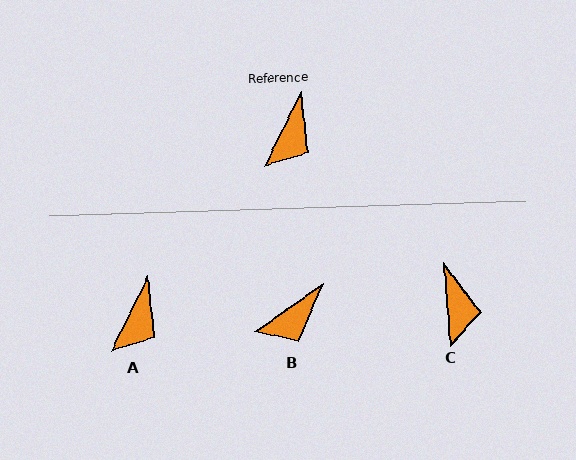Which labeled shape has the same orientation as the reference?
A.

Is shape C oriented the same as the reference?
No, it is off by about 30 degrees.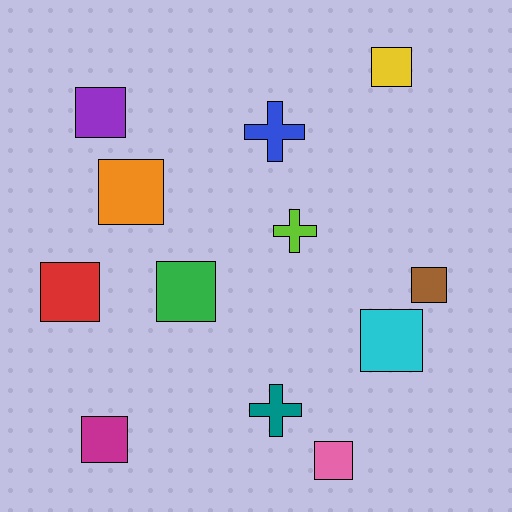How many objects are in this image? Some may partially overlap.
There are 12 objects.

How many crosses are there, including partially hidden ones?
There are 3 crosses.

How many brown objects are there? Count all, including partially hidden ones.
There is 1 brown object.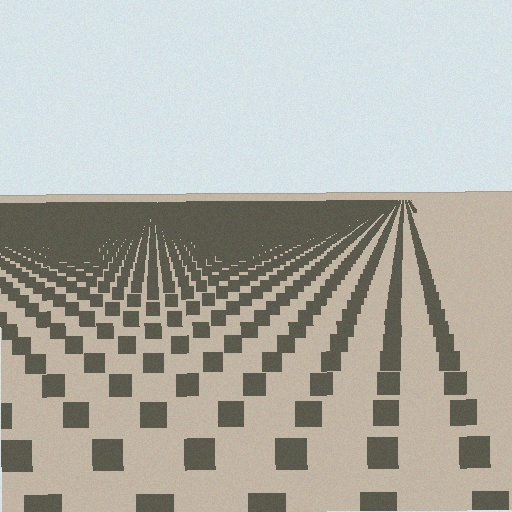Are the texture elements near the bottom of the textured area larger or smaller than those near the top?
Larger. Near the bottom, elements are closer to the viewer and appear at a bigger on-screen size.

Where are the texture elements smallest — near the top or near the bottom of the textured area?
Near the top.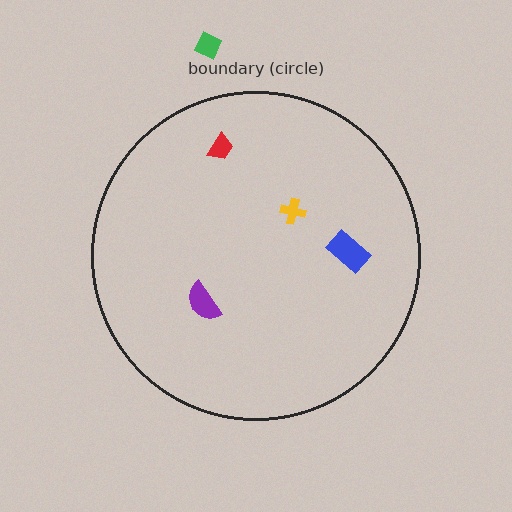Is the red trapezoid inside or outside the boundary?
Inside.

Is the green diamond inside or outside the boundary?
Outside.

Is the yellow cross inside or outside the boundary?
Inside.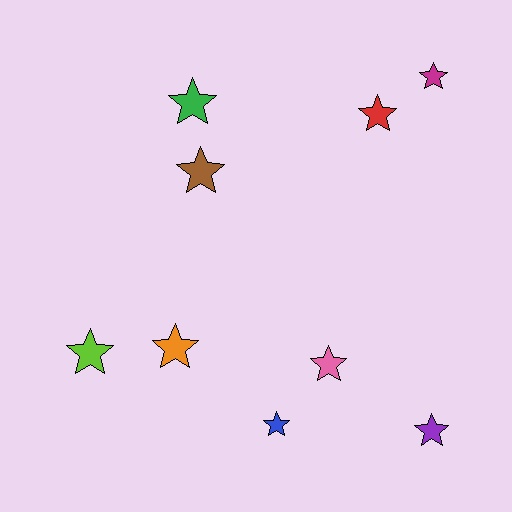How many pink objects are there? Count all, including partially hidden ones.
There is 1 pink object.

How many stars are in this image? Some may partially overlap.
There are 9 stars.